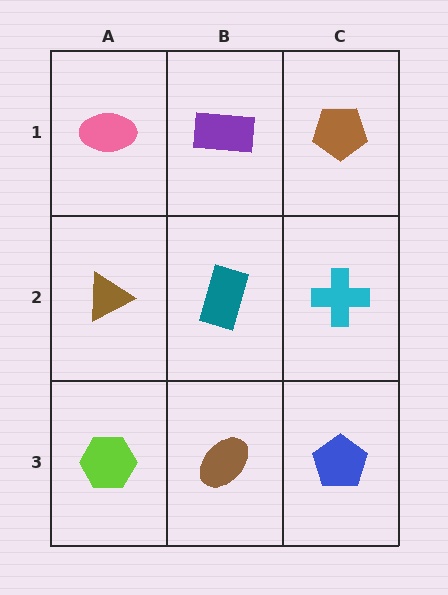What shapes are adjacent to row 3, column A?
A brown triangle (row 2, column A), a brown ellipse (row 3, column B).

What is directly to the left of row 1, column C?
A purple rectangle.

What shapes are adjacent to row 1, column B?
A teal rectangle (row 2, column B), a pink ellipse (row 1, column A), a brown pentagon (row 1, column C).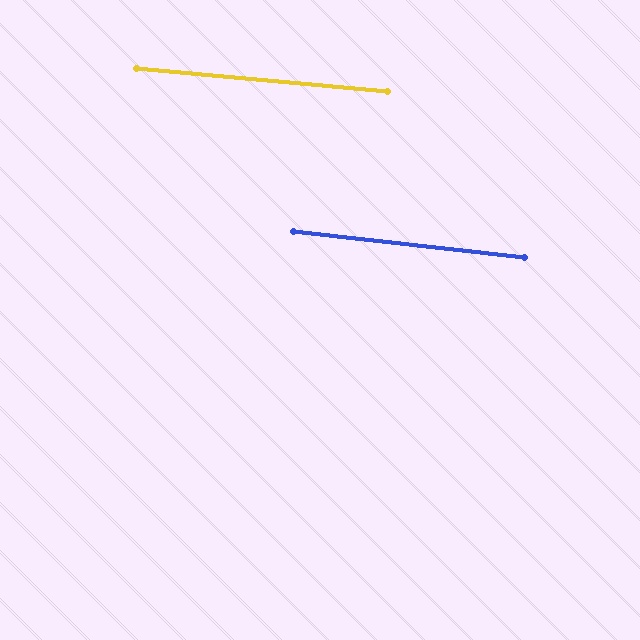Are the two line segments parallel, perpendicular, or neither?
Parallel — their directions differ by only 1.2°.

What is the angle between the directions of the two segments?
Approximately 1 degree.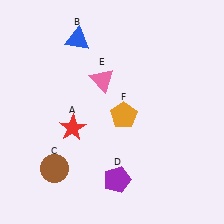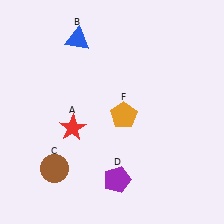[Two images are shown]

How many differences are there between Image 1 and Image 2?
There is 1 difference between the two images.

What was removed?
The pink triangle (E) was removed in Image 2.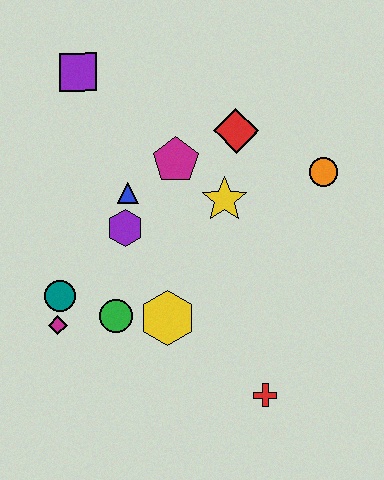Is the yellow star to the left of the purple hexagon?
No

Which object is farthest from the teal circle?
The orange circle is farthest from the teal circle.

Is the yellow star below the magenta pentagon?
Yes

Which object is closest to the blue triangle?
The purple hexagon is closest to the blue triangle.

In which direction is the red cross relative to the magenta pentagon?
The red cross is below the magenta pentagon.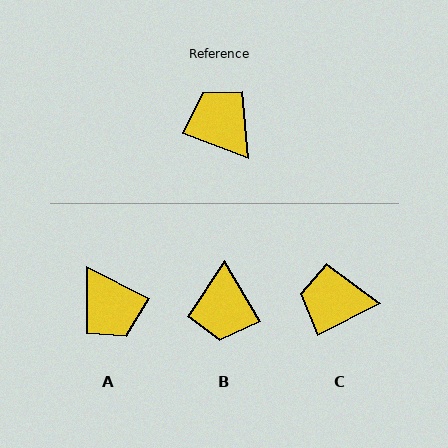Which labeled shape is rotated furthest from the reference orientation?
A, about 174 degrees away.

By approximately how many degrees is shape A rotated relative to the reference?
Approximately 174 degrees counter-clockwise.